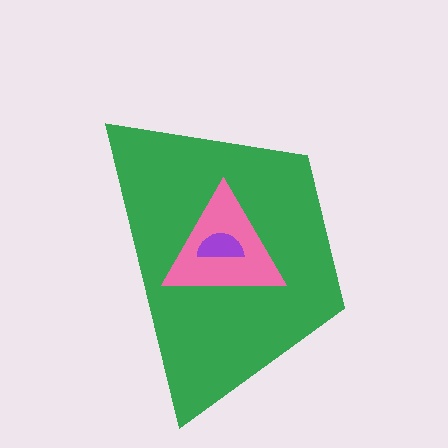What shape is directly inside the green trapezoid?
The pink triangle.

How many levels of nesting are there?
3.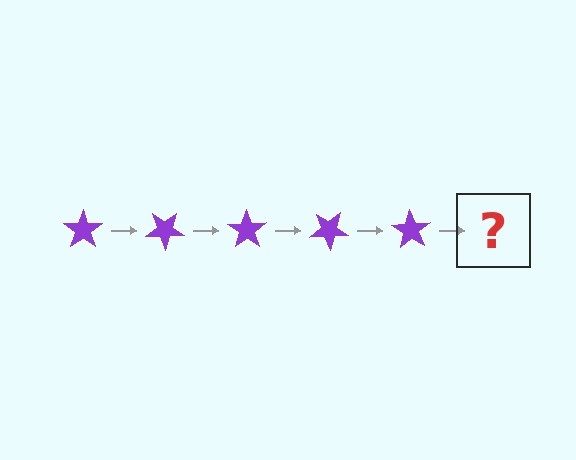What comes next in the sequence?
The next element should be a purple star rotated 175 degrees.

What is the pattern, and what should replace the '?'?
The pattern is that the star rotates 35 degrees each step. The '?' should be a purple star rotated 175 degrees.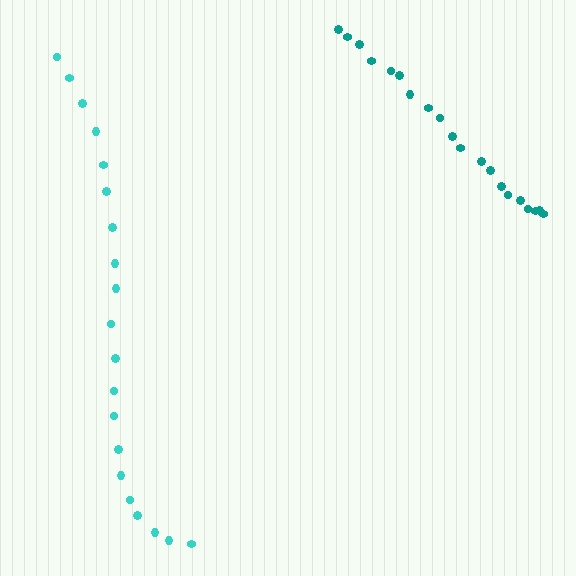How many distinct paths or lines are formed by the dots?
There are 2 distinct paths.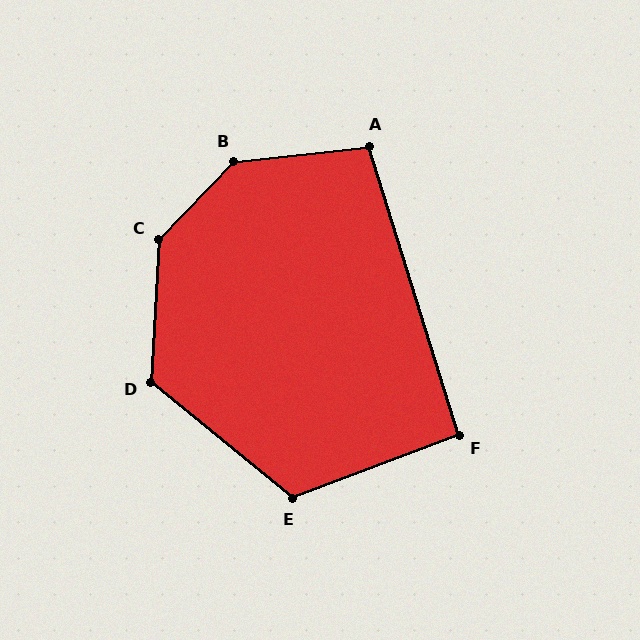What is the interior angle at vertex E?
Approximately 120 degrees (obtuse).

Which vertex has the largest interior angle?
B, at approximately 140 degrees.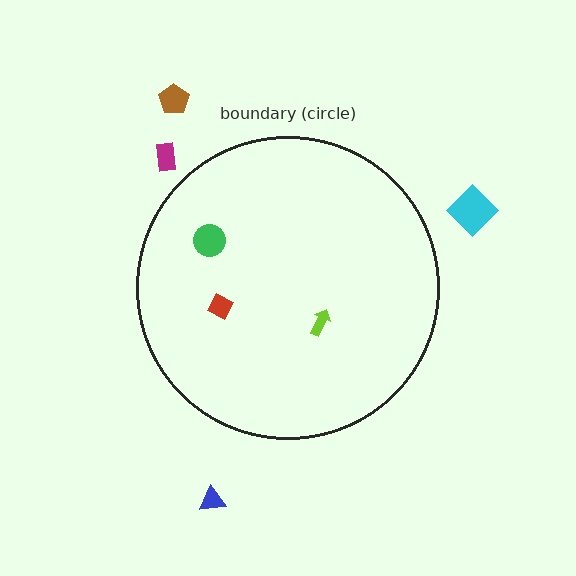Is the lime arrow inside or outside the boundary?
Inside.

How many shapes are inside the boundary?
3 inside, 4 outside.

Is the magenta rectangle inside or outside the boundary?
Outside.